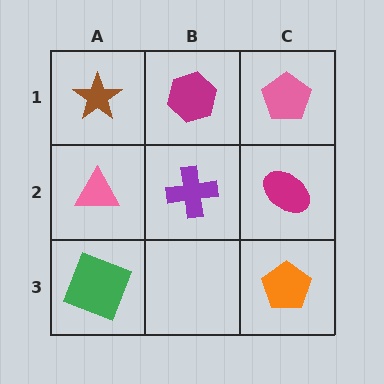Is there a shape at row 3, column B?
No, that cell is empty.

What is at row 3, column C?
An orange pentagon.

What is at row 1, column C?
A pink pentagon.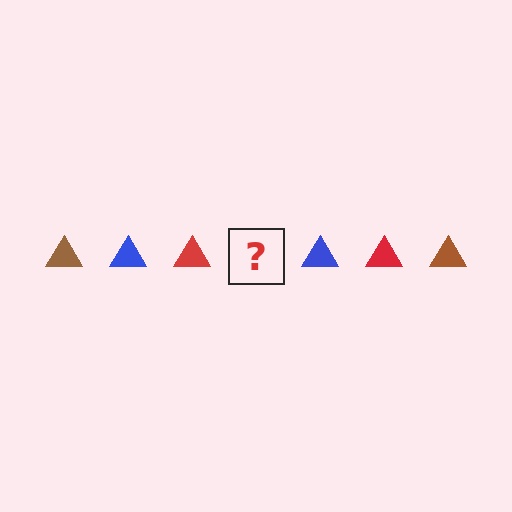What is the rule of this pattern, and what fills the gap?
The rule is that the pattern cycles through brown, blue, red triangles. The gap should be filled with a brown triangle.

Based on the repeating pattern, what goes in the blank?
The blank should be a brown triangle.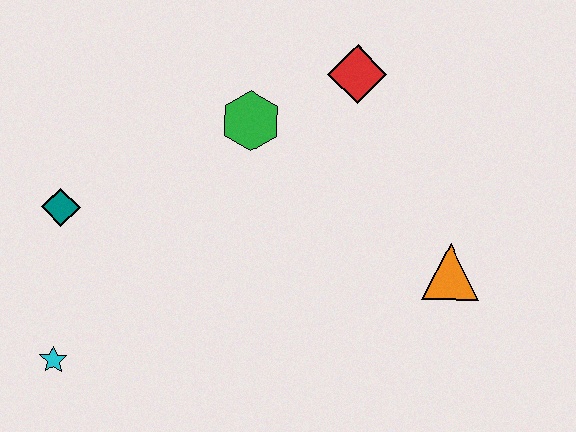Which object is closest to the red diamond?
The green hexagon is closest to the red diamond.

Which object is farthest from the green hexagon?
The cyan star is farthest from the green hexagon.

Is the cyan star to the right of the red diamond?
No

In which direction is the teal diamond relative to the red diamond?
The teal diamond is to the left of the red diamond.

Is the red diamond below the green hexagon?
No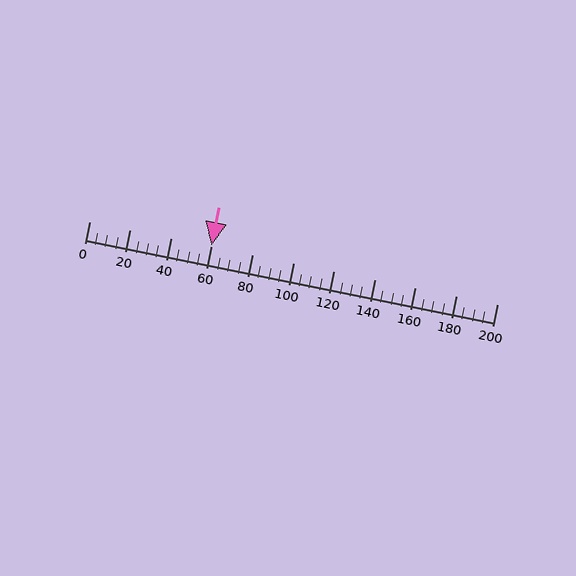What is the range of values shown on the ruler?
The ruler shows values from 0 to 200.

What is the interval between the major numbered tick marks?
The major tick marks are spaced 20 units apart.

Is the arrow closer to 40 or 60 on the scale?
The arrow is closer to 60.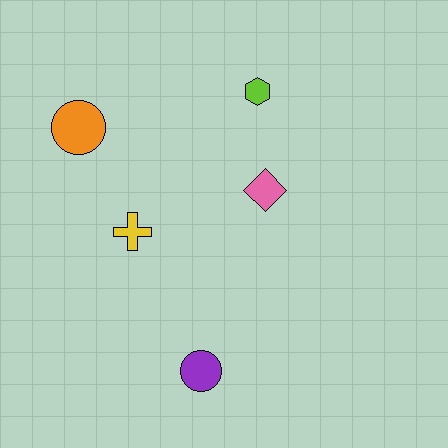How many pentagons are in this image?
There are no pentagons.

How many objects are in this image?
There are 5 objects.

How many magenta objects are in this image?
There are no magenta objects.